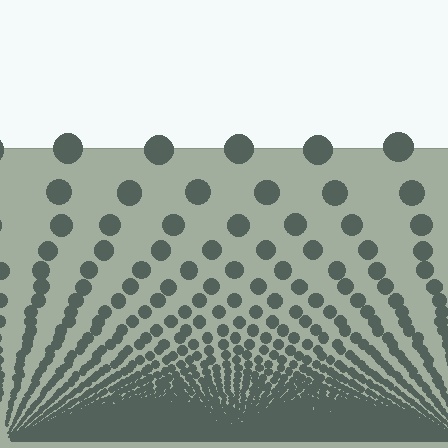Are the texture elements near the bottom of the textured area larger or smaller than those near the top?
Smaller. The gradient is inverted — elements near the bottom are smaller and denser.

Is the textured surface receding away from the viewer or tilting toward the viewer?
The surface appears to tilt toward the viewer. Texture elements get larger and sparser toward the top.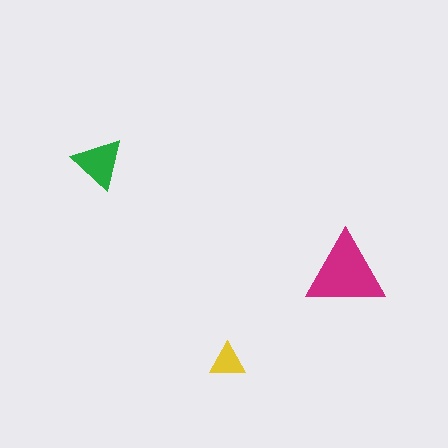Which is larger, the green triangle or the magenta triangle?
The magenta one.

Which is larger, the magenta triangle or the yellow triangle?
The magenta one.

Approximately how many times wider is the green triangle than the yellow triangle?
About 1.5 times wider.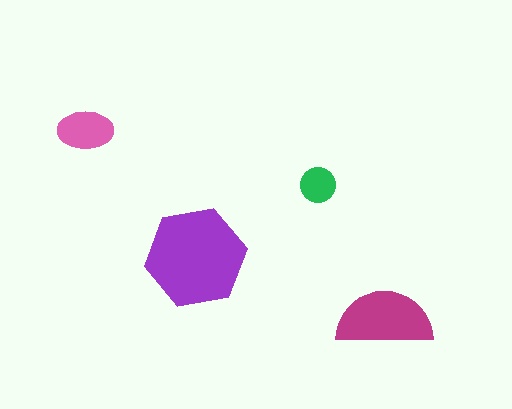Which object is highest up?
The pink ellipse is topmost.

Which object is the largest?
The purple hexagon.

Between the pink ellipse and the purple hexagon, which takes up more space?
The purple hexagon.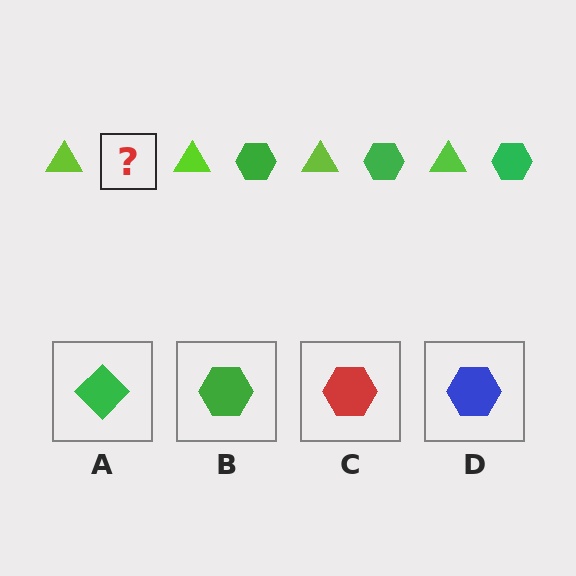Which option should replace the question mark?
Option B.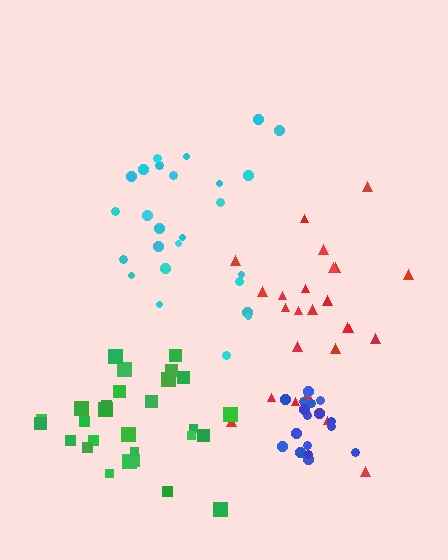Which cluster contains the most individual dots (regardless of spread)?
Green (28).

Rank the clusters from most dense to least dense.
blue, green, cyan, red.